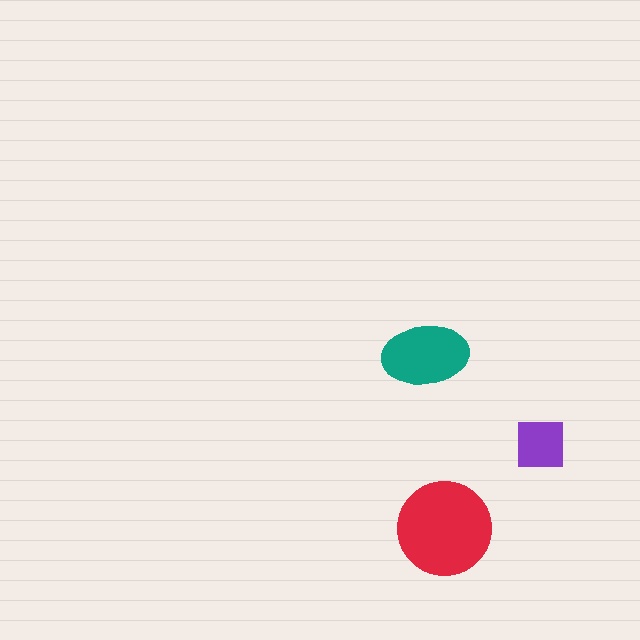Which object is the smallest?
The purple square.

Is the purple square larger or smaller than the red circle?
Smaller.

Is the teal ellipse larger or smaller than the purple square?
Larger.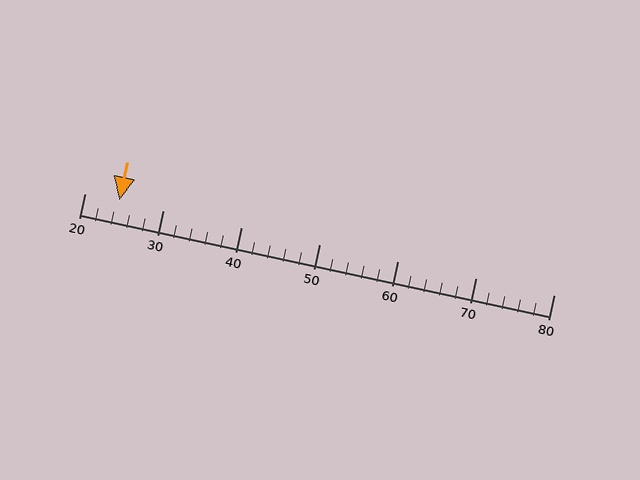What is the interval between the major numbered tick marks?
The major tick marks are spaced 10 units apart.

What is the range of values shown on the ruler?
The ruler shows values from 20 to 80.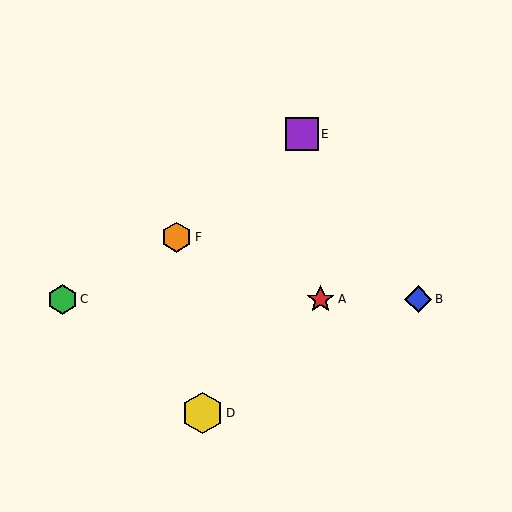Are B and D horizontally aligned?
No, B is at y≈299 and D is at y≈413.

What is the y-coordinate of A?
Object A is at y≈299.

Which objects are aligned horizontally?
Objects A, B, C are aligned horizontally.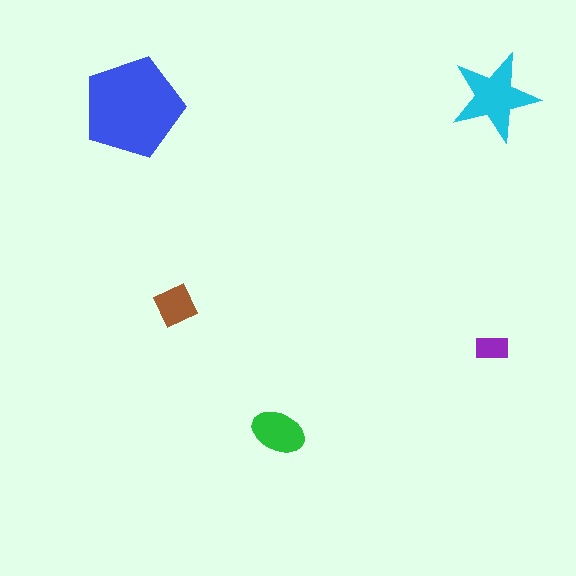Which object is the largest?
The blue pentagon.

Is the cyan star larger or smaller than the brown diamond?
Larger.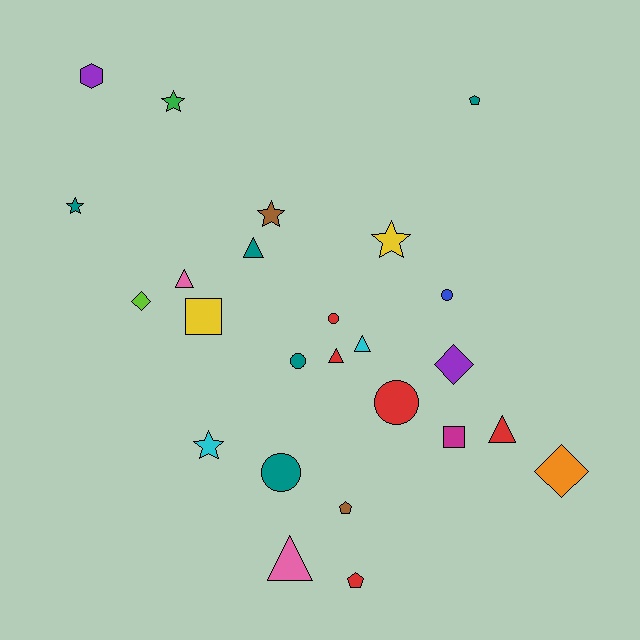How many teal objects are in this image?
There are 5 teal objects.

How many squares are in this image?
There are 2 squares.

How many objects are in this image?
There are 25 objects.